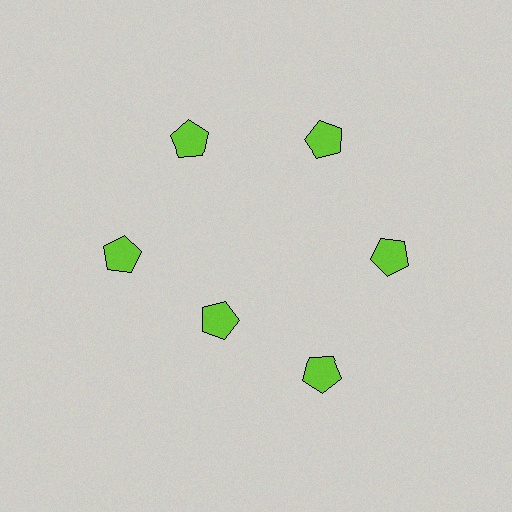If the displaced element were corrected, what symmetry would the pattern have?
It would have 6-fold rotational symmetry — the pattern would map onto itself every 60 degrees.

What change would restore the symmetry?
The symmetry would be restored by moving it outward, back onto the ring so that all 6 pentagons sit at equal angles and equal distance from the center.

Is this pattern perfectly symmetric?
No. The 6 lime pentagons are arranged in a ring, but one element near the 7 o'clock position is pulled inward toward the center, breaking the 6-fold rotational symmetry.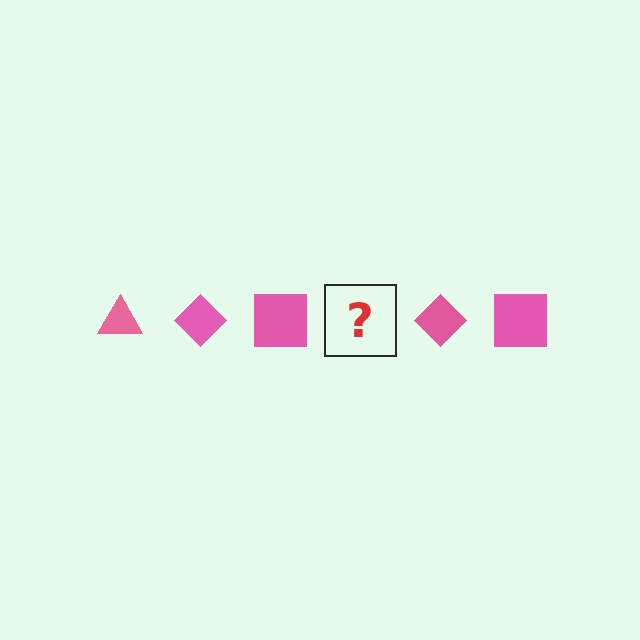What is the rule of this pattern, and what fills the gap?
The rule is that the pattern cycles through triangle, diamond, square shapes in pink. The gap should be filled with a pink triangle.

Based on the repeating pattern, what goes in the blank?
The blank should be a pink triangle.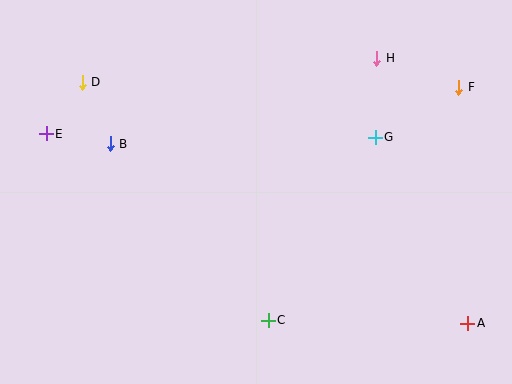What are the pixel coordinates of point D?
Point D is at (82, 82).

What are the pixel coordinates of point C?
Point C is at (268, 320).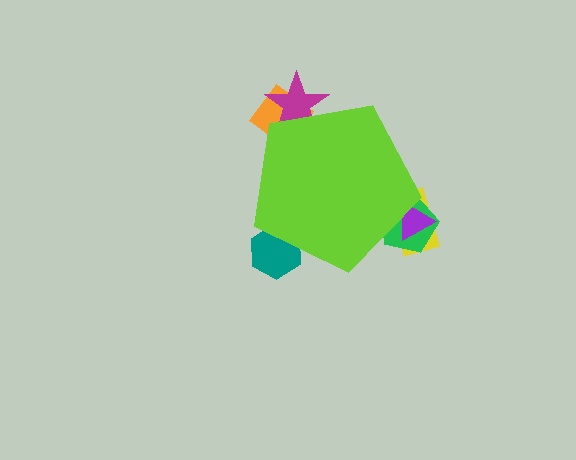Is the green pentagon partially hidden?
Yes, the green pentagon is partially hidden behind the lime pentagon.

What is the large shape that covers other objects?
A lime pentagon.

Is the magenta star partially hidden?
Yes, the magenta star is partially hidden behind the lime pentagon.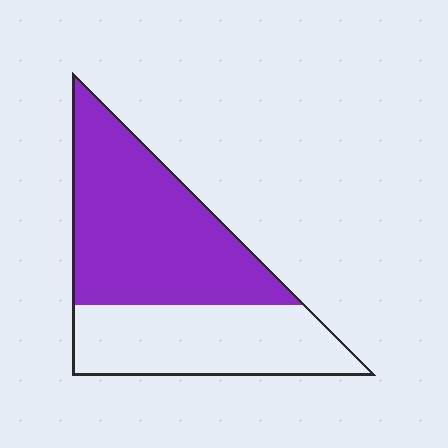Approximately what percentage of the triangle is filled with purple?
Approximately 60%.